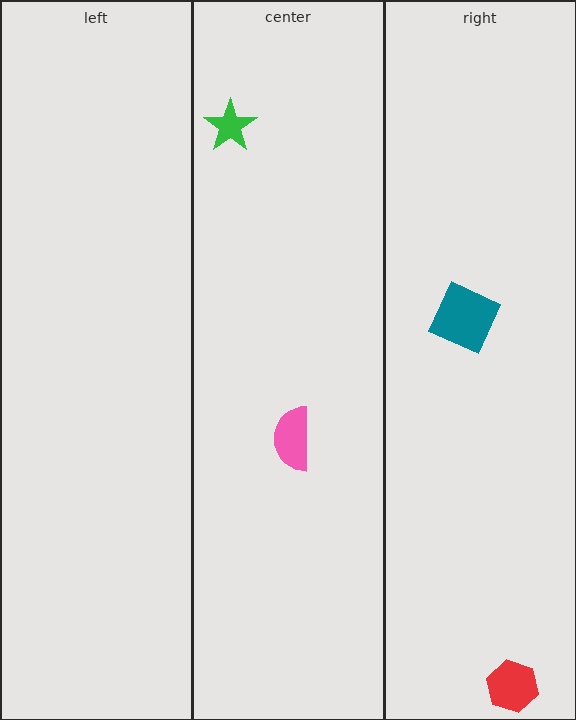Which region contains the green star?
The center region.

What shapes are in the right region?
The red hexagon, the teal square.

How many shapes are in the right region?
2.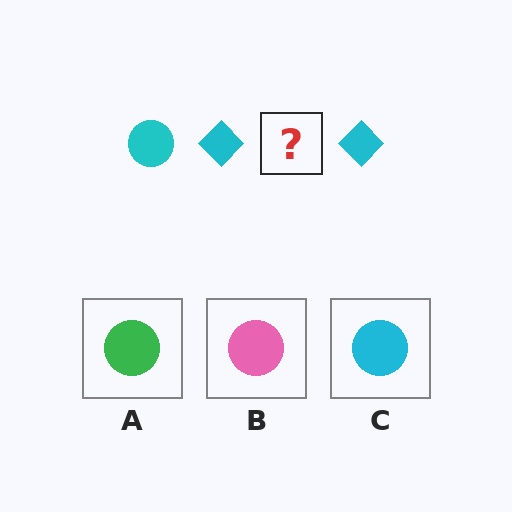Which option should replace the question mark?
Option C.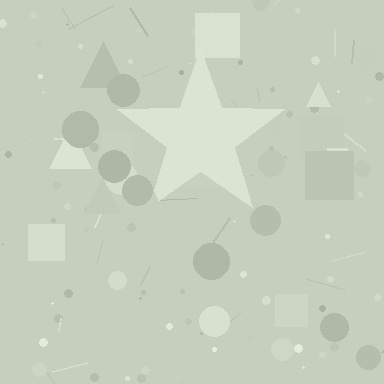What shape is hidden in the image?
A star is hidden in the image.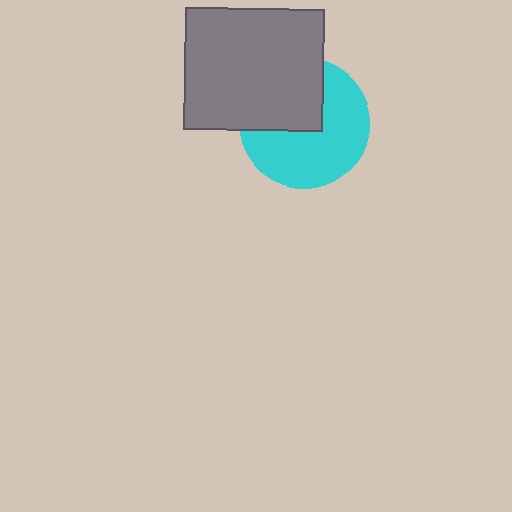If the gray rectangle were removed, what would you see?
You would see the complete cyan circle.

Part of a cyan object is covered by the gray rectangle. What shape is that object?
It is a circle.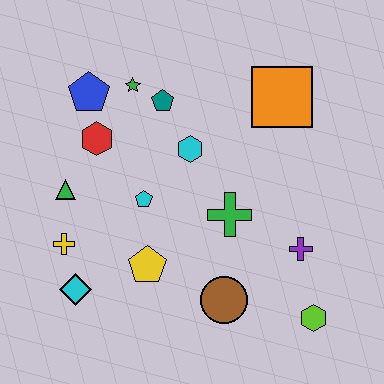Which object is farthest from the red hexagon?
The lime hexagon is farthest from the red hexagon.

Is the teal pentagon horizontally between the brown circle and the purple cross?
No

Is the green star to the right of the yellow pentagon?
No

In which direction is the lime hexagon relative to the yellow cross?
The lime hexagon is to the right of the yellow cross.